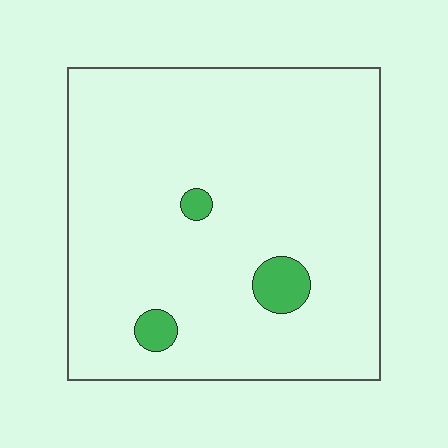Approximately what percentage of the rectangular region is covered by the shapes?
Approximately 5%.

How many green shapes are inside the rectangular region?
3.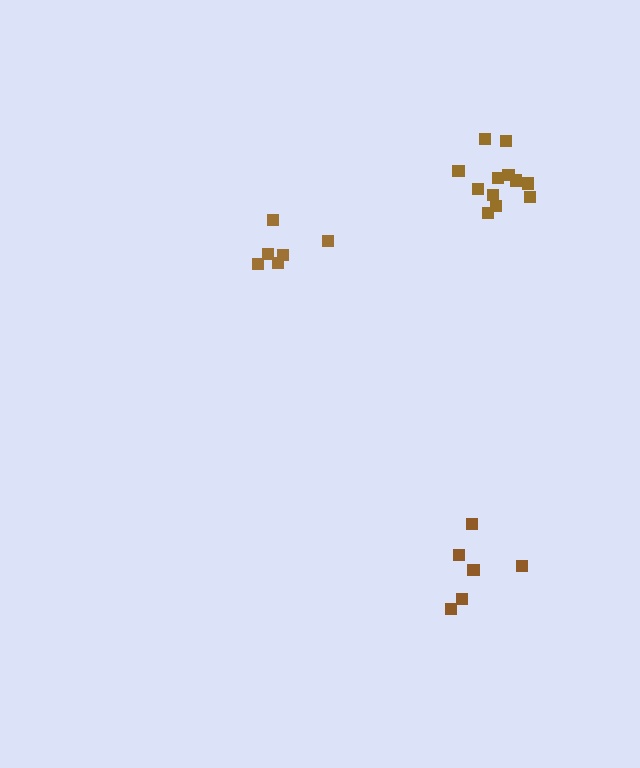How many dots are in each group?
Group 1: 6 dots, Group 2: 6 dots, Group 3: 12 dots (24 total).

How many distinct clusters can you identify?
There are 3 distinct clusters.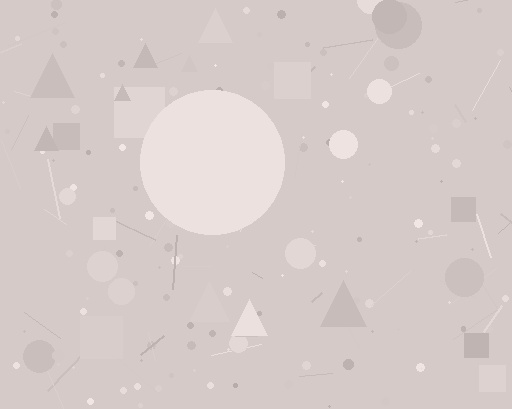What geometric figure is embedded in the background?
A circle is embedded in the background.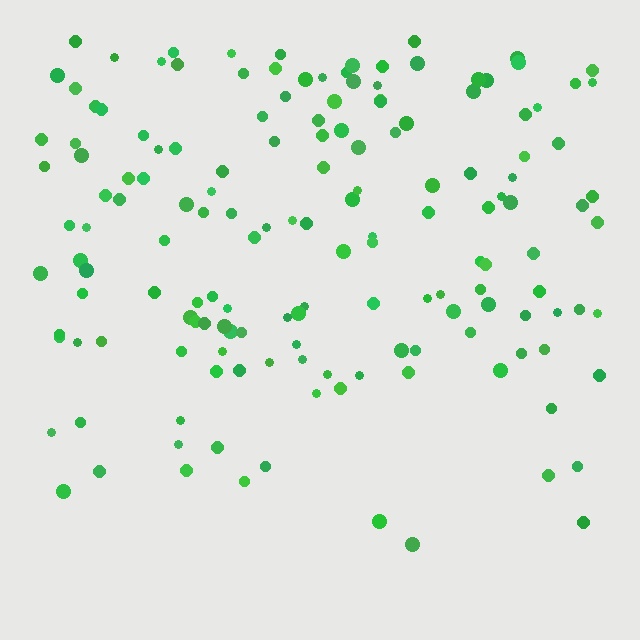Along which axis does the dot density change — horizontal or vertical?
Vertical.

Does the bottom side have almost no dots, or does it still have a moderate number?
Still a moderate number, just noticeably fewer than the top.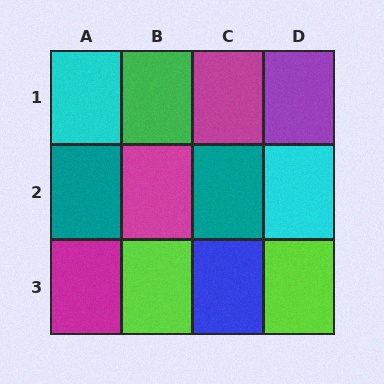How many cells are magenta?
3 cells are magenta.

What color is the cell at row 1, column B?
Green.